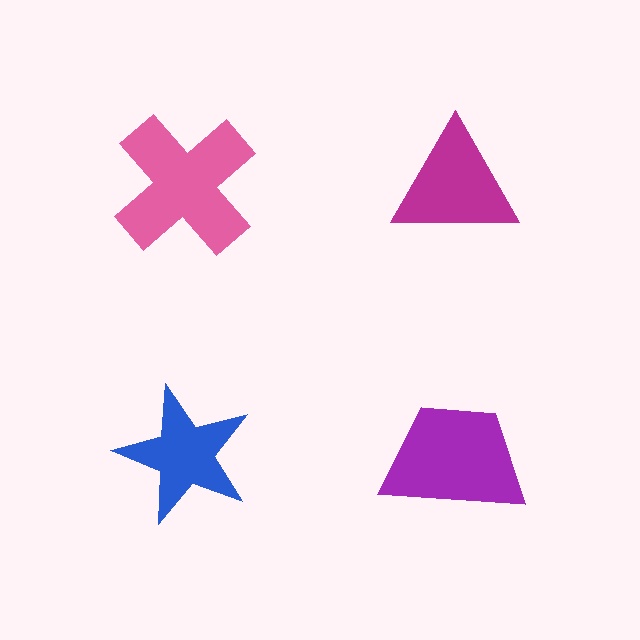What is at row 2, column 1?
A blue star.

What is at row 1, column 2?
A magenta triangle.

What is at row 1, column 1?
A pink cross.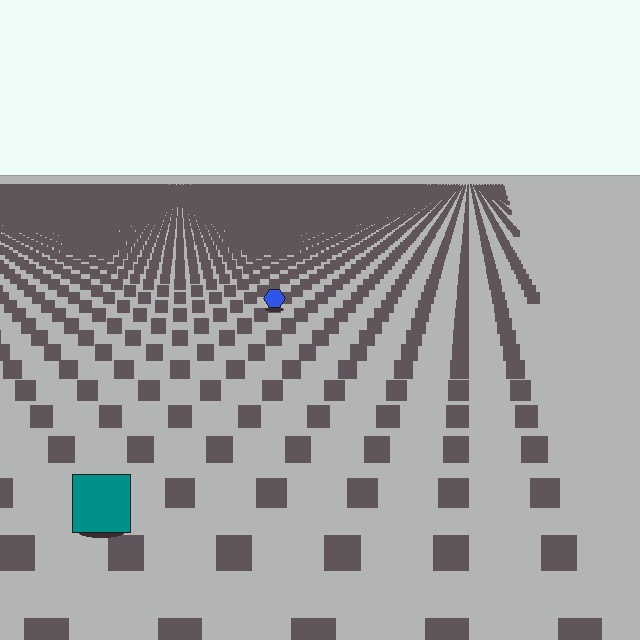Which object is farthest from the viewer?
The blue hexagon is farthest from the viewer. It appears smaller and the ground texture around it is denser.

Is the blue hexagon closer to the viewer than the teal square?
No. The teal square is closer — you can tell from the texture gradient: the ground texture is coarser near it.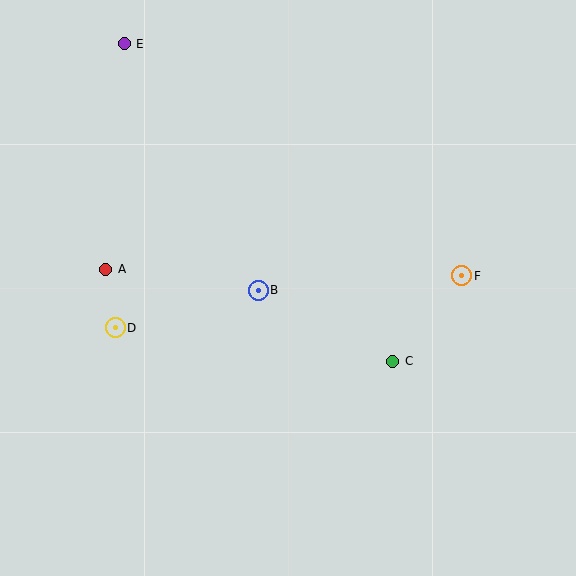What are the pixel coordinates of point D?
Point D is at (115, 328).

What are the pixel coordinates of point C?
Point C is at (393, 361).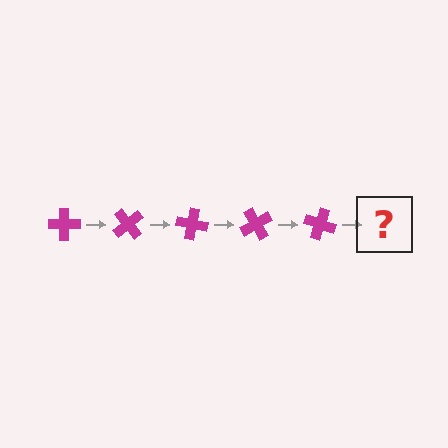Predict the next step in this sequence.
The next step is a magenta cross rotated 250 degrees.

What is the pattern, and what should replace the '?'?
The pattern is that the cross rotates 50 degrees each step. The '?' should be a magenta cross rotated 250 degrees.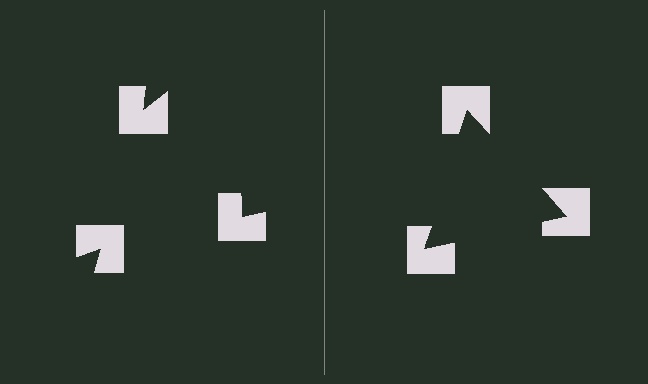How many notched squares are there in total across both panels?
6 — 3 on each side.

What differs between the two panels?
The notched squares are positioned identically on both sides; only the wedge orientations differ. On the right they align to a triangle; on the left they are misaligned.